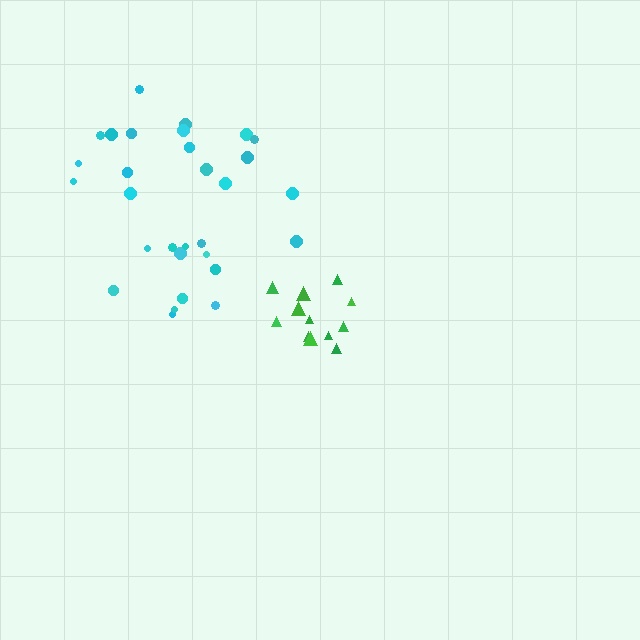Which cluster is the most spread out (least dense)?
Cyan.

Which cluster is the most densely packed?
Green.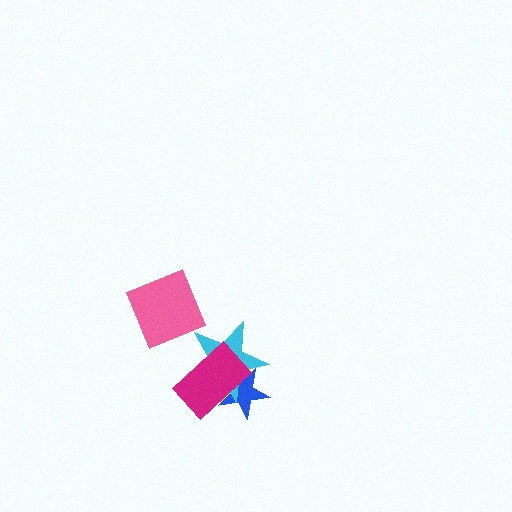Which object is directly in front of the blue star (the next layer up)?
The cyan star is directly in front of the blue star.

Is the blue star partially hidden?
Yes, it is partially covered by another shape.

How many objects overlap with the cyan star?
2 objects overlap with the cyan star.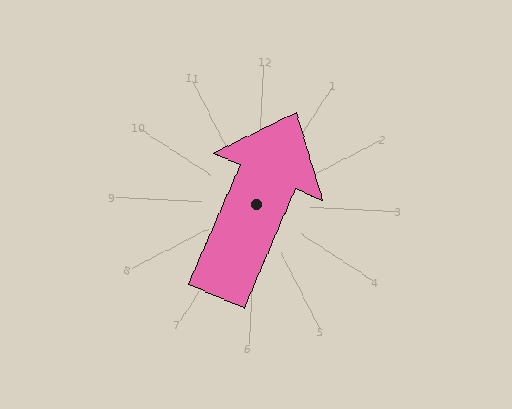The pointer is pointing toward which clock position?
Roughly 1 o'clock.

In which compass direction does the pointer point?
North.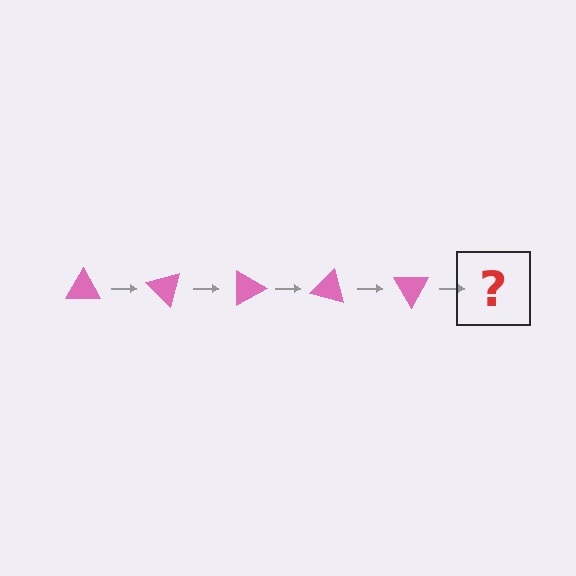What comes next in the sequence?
The next element should be a pink triangle rotated 225 degrees.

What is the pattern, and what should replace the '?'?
The pattern is that the triangle rotates 45 degrees each step. The '?' should be a pink triangle rotated 225 degrees.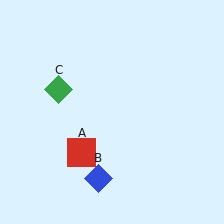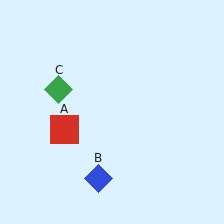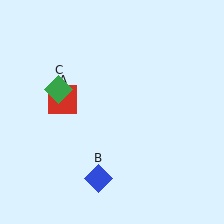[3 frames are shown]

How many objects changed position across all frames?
1 object changed position: red square (object A).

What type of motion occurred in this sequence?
The red square (object A) rotated clockwise around the center of the scene.